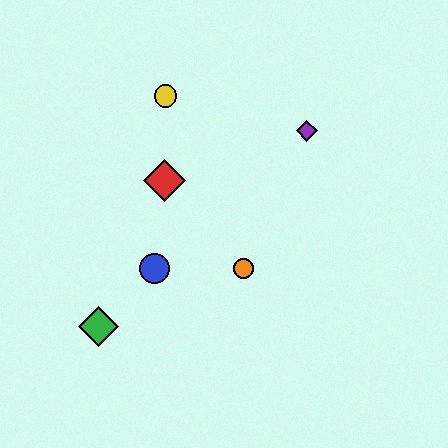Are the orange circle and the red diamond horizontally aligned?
No, the orange circle is at y≈269 and the red diamond is at y≈181.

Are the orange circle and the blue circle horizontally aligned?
Yes, both are at y≈269.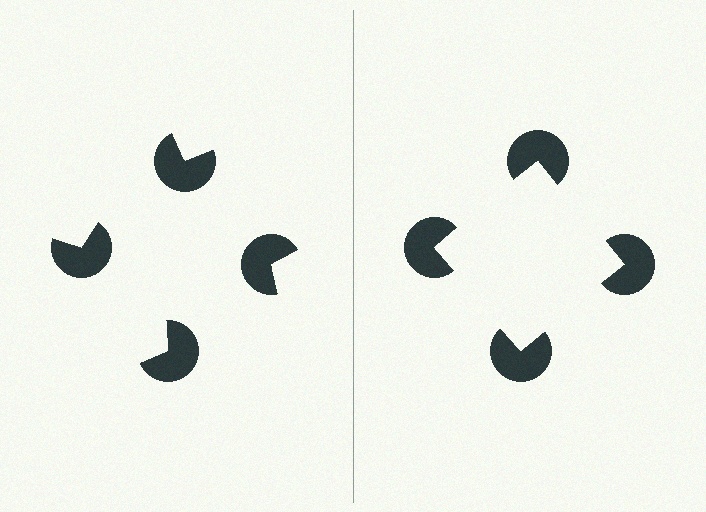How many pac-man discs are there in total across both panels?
8 — 4 on each side.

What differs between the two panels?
The pac-man discs are positioned identically on both sides; only the wedge orientations differ. On the right they align to a square; on the left they are misaligned.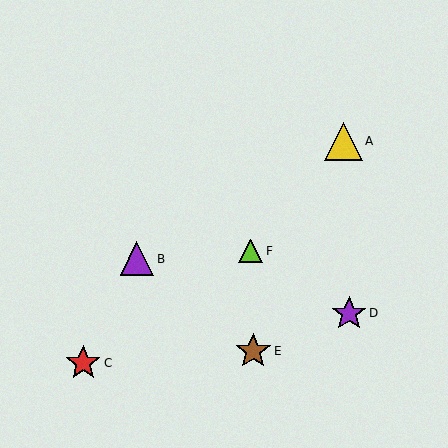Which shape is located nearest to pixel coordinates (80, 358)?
The red star (labeled C) at (83, 363) is nearest to that location.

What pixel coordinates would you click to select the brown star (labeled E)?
Click at (253, 351) to select the brown star E.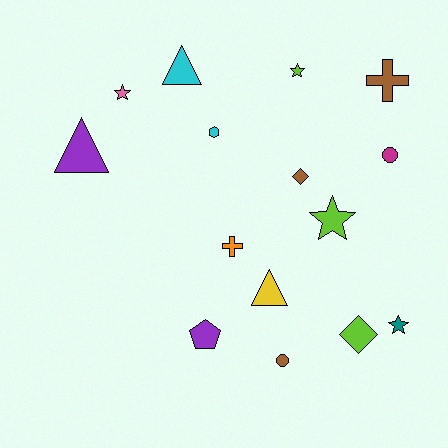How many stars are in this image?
There are 4 stars.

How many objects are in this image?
There are 15 objects.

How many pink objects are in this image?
There is 1 pink object.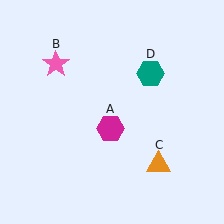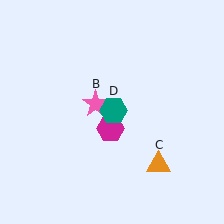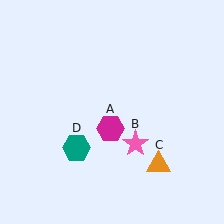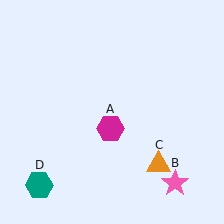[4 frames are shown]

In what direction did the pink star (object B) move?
The pink star (object B) moved down and to the right.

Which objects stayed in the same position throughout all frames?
Magenta hexagon (object A) and orange triangle (object C) remained stationary.